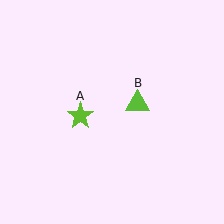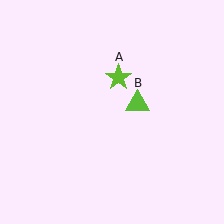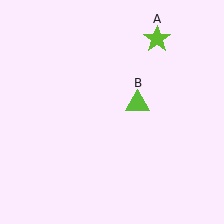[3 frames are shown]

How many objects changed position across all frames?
1 object changed position: lime star (object A).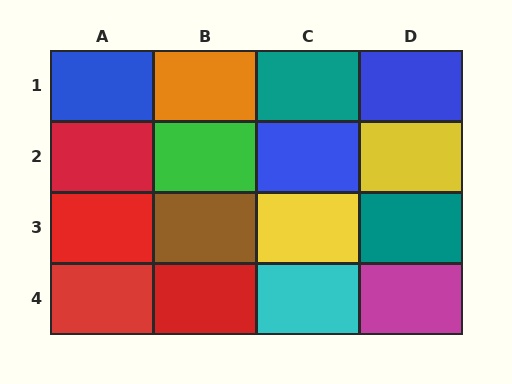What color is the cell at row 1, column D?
Blue.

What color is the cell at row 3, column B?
Brown.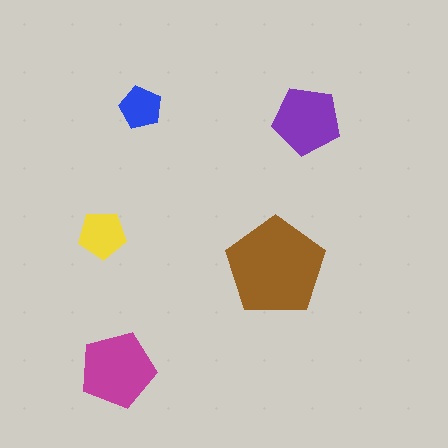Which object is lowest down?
The magenta pentagon is bottommost.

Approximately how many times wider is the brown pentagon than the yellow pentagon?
About 2 times wider.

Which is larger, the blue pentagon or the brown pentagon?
The brown one.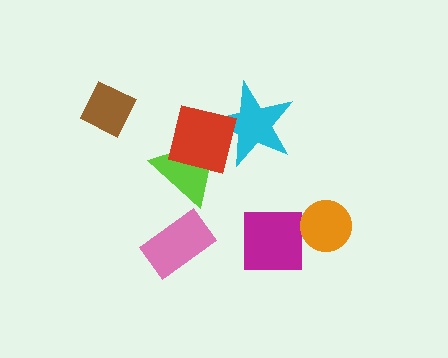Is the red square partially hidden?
No, no other shape covers it.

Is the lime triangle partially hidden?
Yes, it is partially covered by another shape.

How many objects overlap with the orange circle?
0 objects overlap with the orange circle.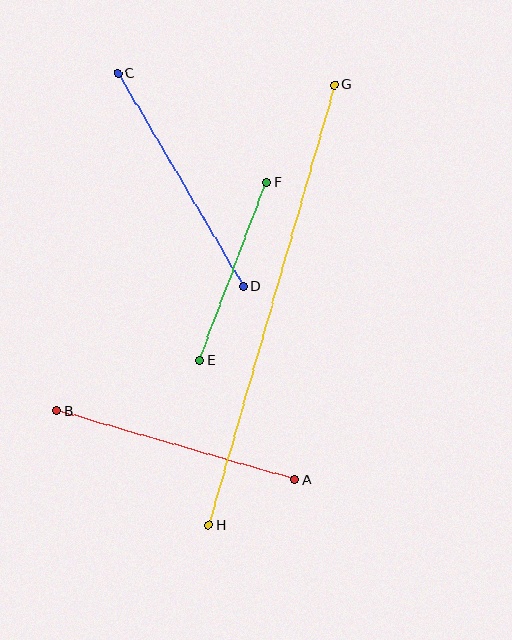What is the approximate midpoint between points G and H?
The midpoint is at approximately (272, 305) pixels.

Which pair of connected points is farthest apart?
Points G and H are farthest apart.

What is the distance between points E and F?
The distance is approximately 190 pixels.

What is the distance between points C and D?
The distance is approximately 248 pixels.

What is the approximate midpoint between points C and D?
The midpoint is at approximately (181, 180) pixels.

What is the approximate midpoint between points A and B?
The midpoint is at approximately (176, 445) pixels.